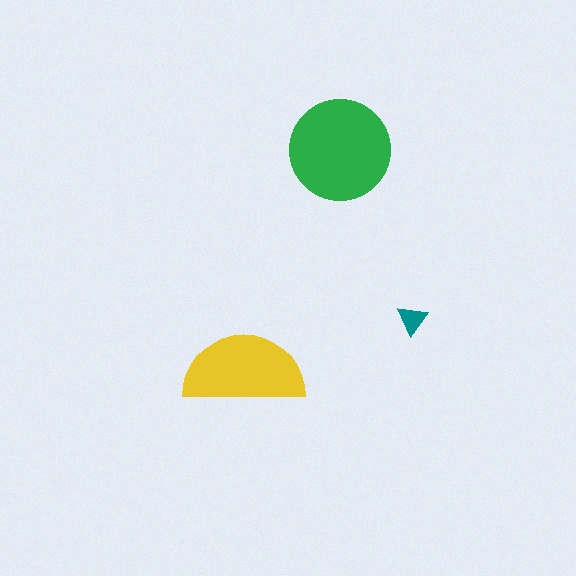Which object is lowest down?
The yellow semicircle is bottommost.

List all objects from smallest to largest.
The teal triangle, the yellow semicircle, the green circle.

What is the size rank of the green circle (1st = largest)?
1st.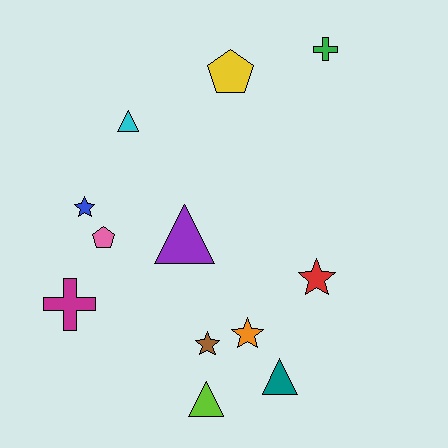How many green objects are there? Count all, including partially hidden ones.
There is 1 green object.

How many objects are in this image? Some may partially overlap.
There are 12 objects.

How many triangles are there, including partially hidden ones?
There are 4 triangles.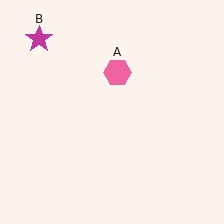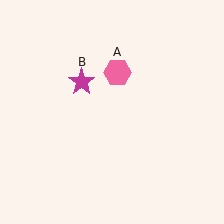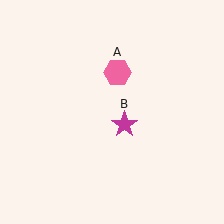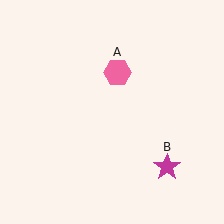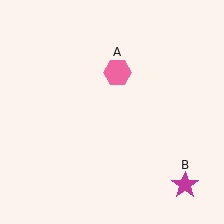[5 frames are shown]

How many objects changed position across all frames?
1 object changed position: magenta star (object B).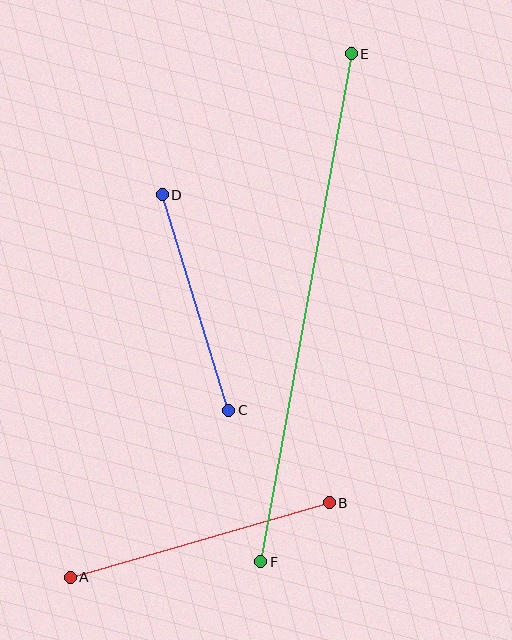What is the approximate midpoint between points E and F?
The midpoint is at approximately (306, 308) pixels.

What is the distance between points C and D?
The distance is approximately 226 pixels.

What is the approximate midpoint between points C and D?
The midpoint is at approximately (195, 303) pixels.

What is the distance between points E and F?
The distance is approximately 516 pixels.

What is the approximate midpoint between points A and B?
The midpoint is at approximately (200, 540) pixels.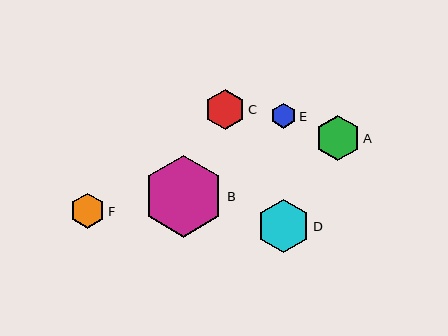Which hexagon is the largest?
Hexagon B is the largest with a size of approximately 81 pixels.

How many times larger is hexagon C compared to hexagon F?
Hexagon C is approximately 1.2 times the size of hexagon F.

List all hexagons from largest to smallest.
From largest to smallest: B, D, A, C, F, E.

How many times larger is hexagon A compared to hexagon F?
Hexagon A is approximately 1.3 times the size of hexagon F.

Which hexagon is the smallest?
Hexagon E is the smallest with a size of approximately 25 pixels.